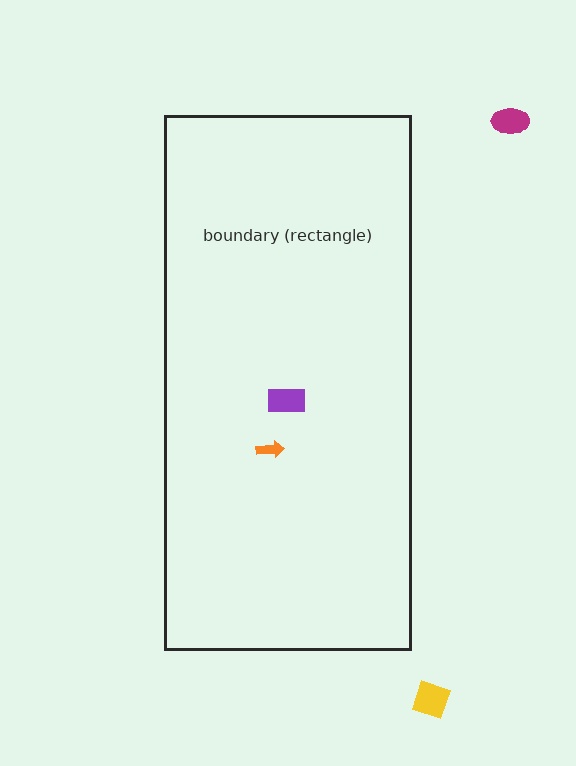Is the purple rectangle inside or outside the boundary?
Inside.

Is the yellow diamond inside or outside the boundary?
Outside.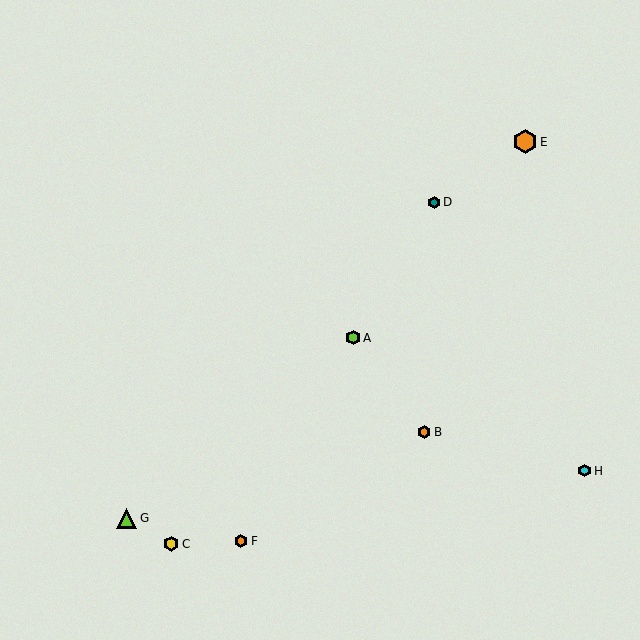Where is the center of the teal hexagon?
The center of the teal hexagon is at (434, 202).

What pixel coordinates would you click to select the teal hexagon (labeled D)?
Click at (434, 202) to select the teal hexagon D.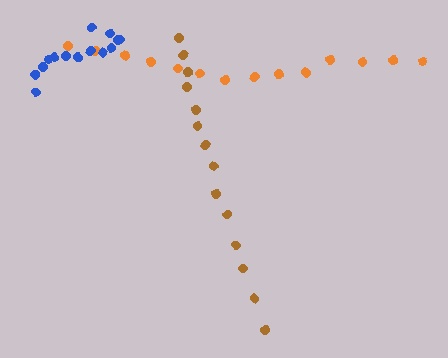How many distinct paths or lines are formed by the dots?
There are 3 distinct paths.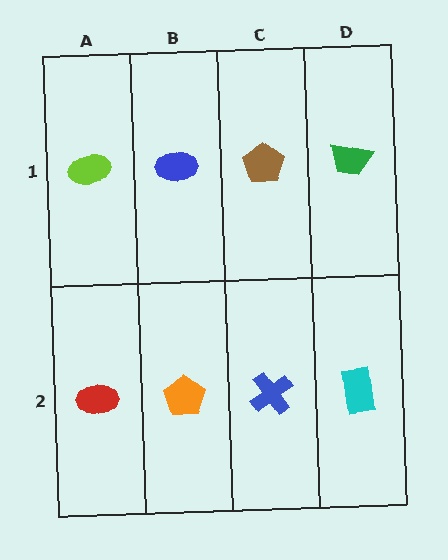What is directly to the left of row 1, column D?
A brown pentagon.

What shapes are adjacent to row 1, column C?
A blue cross (row 2, column C), a blue ellipse (row 1, column B), a green trapezoid (row 1, column D).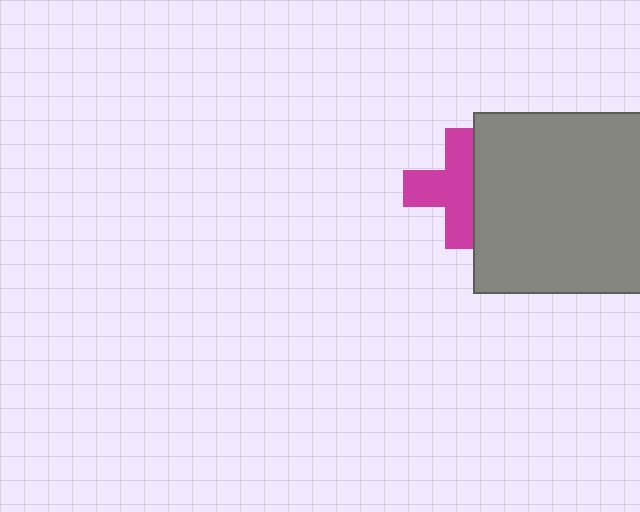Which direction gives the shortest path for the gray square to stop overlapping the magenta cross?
Moving right gives the shortest separation.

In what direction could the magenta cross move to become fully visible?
The magenta cross could move left. That would shift it out from behind the gray square entirely.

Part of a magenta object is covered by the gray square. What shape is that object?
It is a cross.